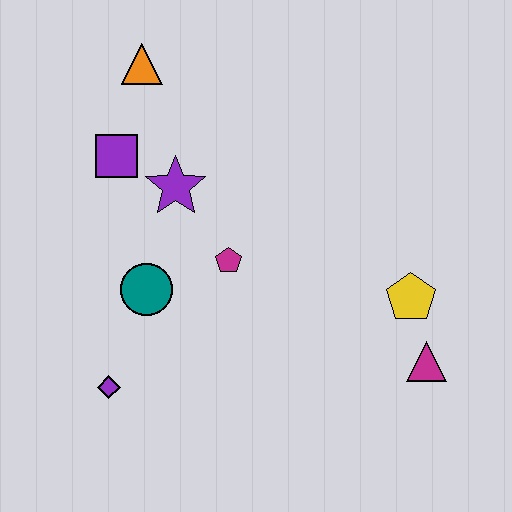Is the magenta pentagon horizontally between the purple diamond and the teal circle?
No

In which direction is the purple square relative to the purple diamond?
The purple square is above the purple diamond.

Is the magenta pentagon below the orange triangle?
Yes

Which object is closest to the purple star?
The purple square is closest to the purple star.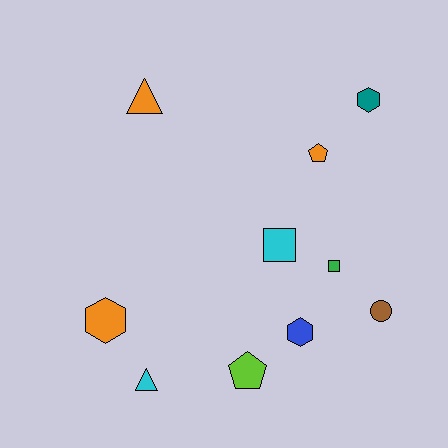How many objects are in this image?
There are 10 objects.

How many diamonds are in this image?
There are no diamonds.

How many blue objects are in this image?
There is 1 blue object.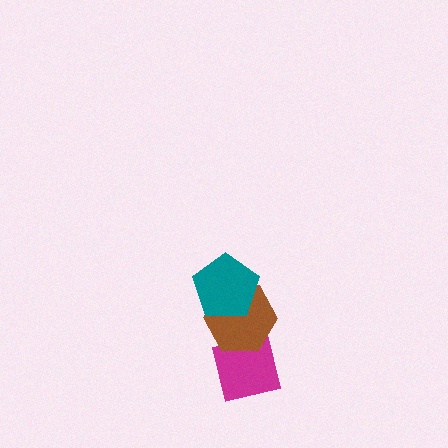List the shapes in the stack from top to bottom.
From top to bottom: the teal pentagon, the brown hexagon, the magenta square.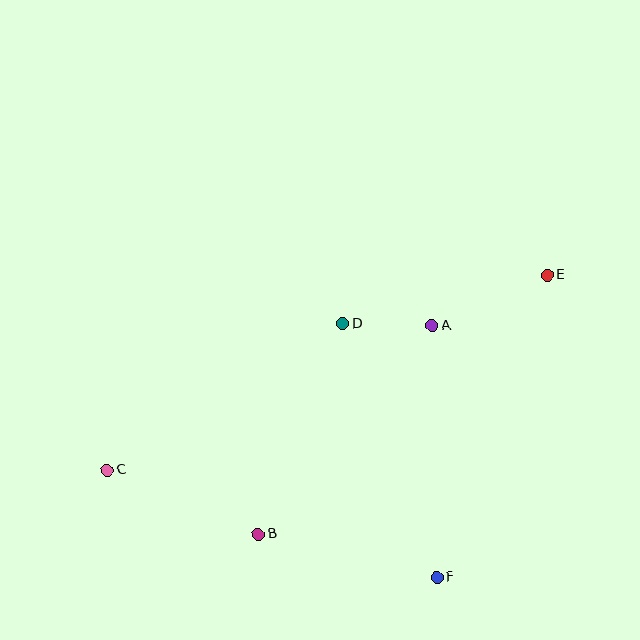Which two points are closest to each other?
Points A and D are closest to each other.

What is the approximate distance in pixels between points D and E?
The distance between D and E is approximately 210 pixels.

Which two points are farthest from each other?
Points C and E are farthest from each other.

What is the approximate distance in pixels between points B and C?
The distance between B and C is approximately 164 pixels.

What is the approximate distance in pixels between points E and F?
The distance between E and F is approximately 322 pixels.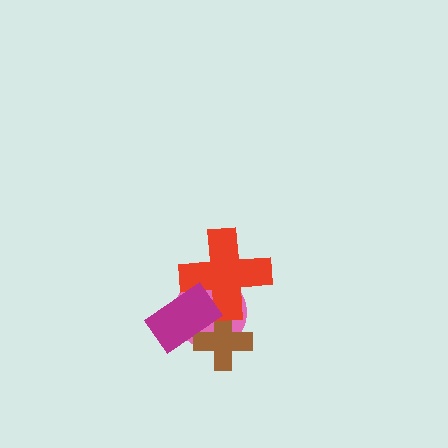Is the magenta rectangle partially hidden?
No, no other shape covers it.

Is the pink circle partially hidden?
Yes, it is partially covered by another shape.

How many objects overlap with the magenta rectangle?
3 objects overlap with the magenta rectangle.